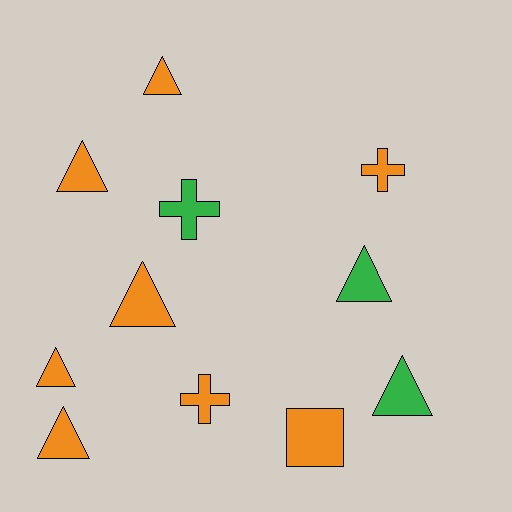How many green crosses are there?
There is 1 green cross.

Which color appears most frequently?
Orange, with 8 objects.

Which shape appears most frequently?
Triangle, with 7 objects.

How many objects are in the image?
There are 11 objects.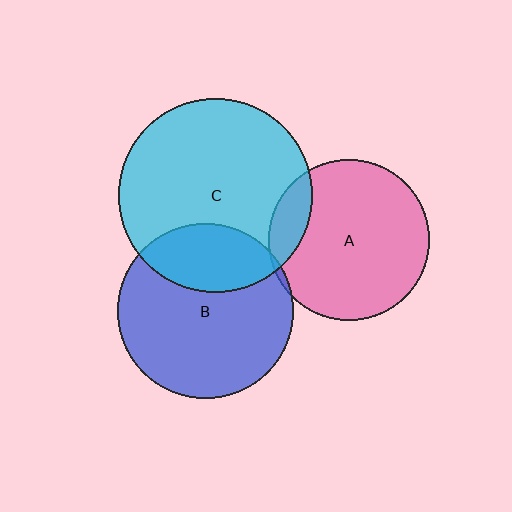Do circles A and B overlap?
Yes.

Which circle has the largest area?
Circle C (cyan).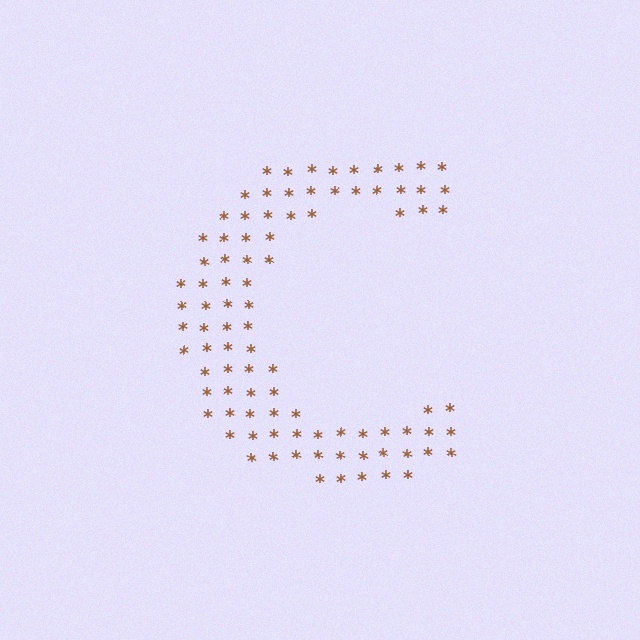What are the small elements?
The small elements are asterisks.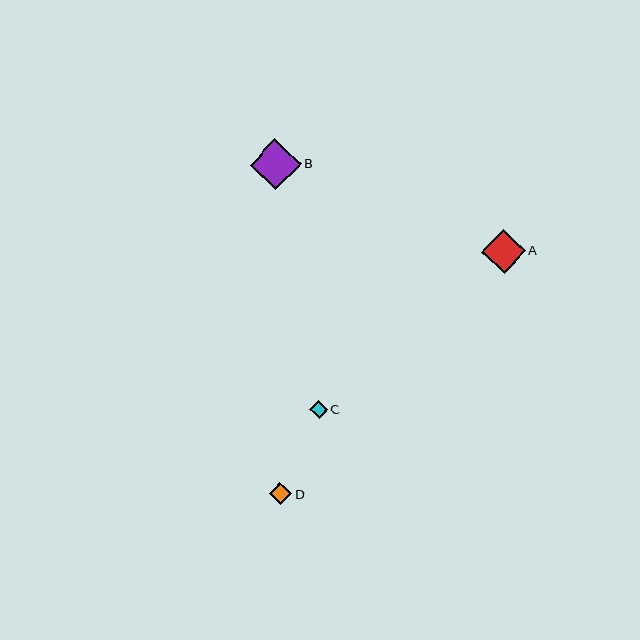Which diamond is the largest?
Diamond B is the largest with a size of approximately 50 pixels.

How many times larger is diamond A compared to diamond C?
Diamond A is approximately 2.5 times the size of diamond C.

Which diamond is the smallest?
Diamond C is the smallest with a size of approximately 18 pixels.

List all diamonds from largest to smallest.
From largest to smallest: B, A, D, C.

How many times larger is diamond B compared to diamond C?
Diamond B is approximately 2.9 times the size of diamond C.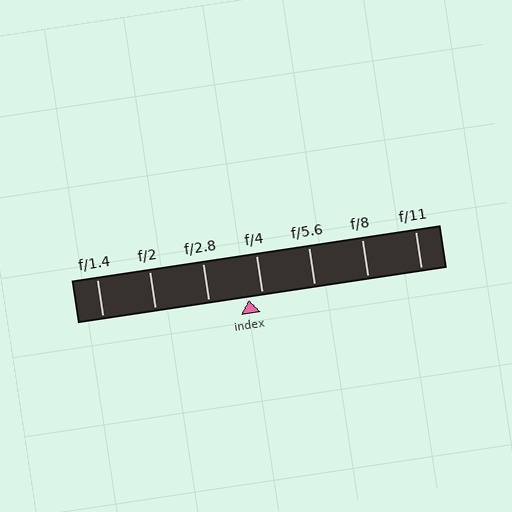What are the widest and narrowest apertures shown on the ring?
The widest aperture shown is f/1.4 and the narrowest is f/11.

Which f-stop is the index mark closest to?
The index mark is closest to f/4.